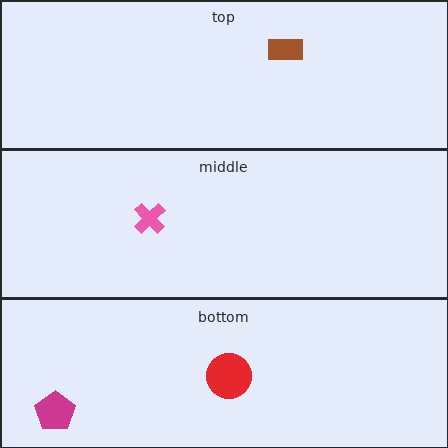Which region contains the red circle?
The bottom region.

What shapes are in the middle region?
The pink cross.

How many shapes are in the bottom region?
2.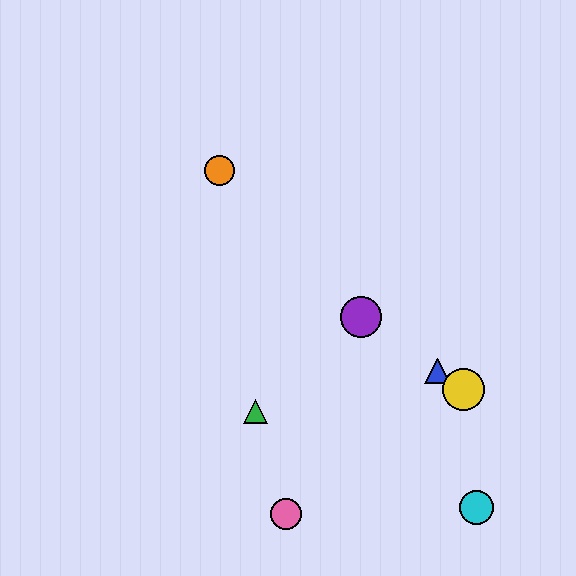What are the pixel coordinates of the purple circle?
The purple circle is at (361, 317).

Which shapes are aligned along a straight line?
The red circle, the blue triangle, the yellow circle, the purple circle are aligned along a straight line.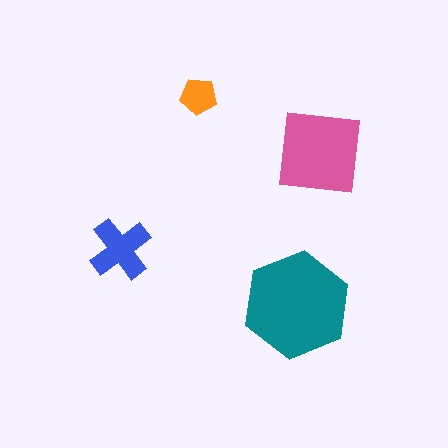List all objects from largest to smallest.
The teal hexagon, the pink square, the blue cross, the orange pentagon.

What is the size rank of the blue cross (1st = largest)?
3rd.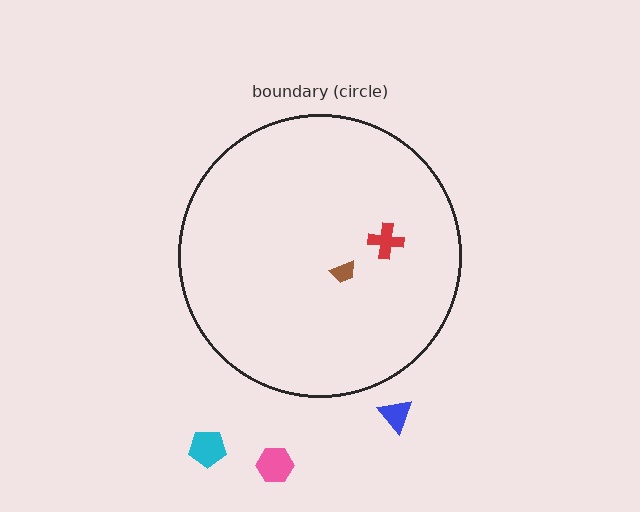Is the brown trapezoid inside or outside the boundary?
Inside.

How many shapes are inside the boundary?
2 inside, 3 outside.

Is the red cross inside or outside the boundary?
Inside.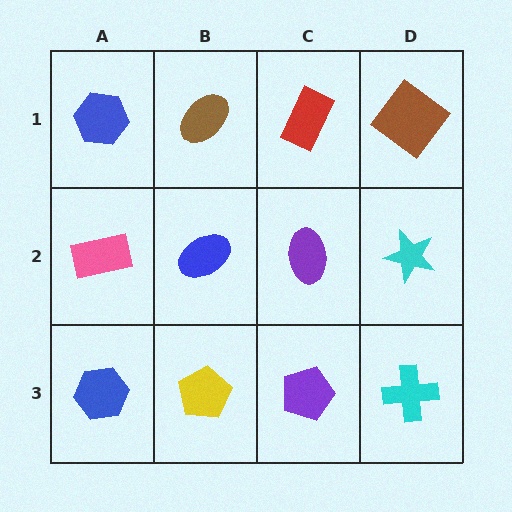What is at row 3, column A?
A blue hexagon.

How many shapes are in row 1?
4 shapes.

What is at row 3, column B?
A yellow pentagon.